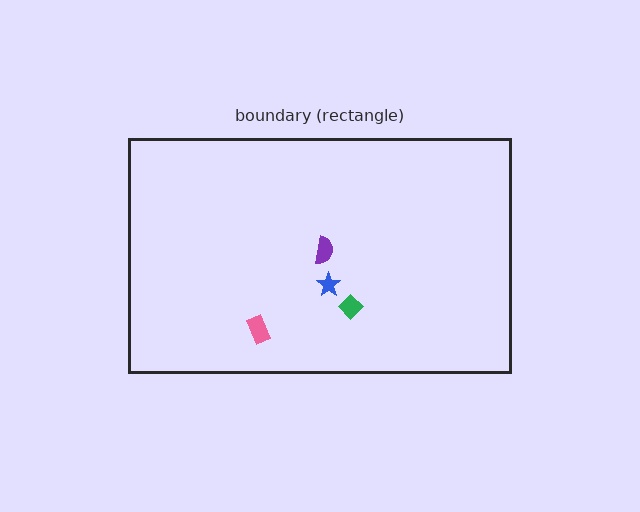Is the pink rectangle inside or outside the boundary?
Inside.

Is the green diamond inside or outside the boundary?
Inside.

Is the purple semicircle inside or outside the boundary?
Inside.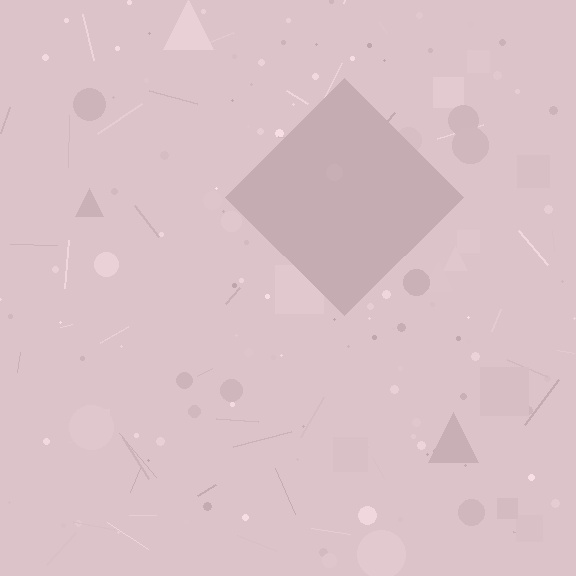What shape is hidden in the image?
A diamond is hidden in the image.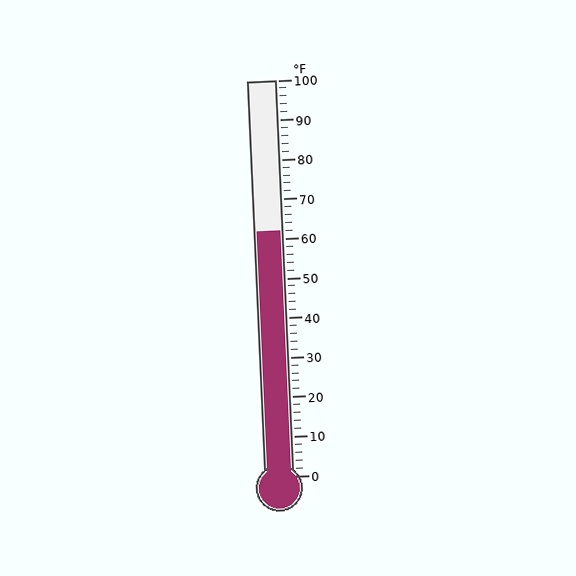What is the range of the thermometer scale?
The thermometer scale ranges from 0°F to 100°F.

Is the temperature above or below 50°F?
The temperature is above 50°F.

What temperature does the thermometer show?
The thermometer shows approximately 62°F.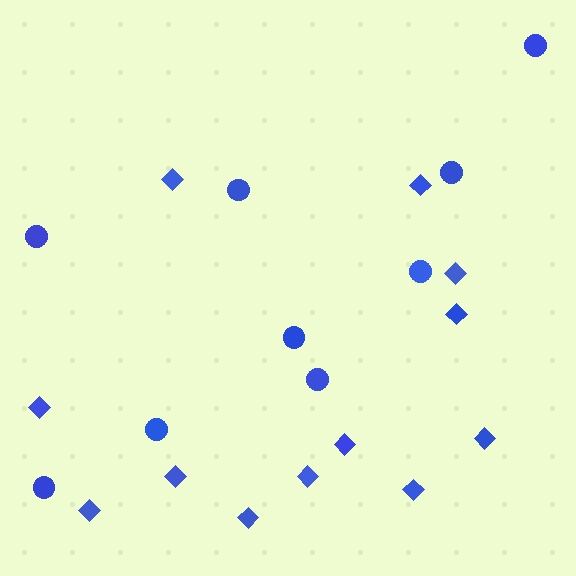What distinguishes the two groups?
There are 2 groups: one group of circles (9) and one group of diamonds (12).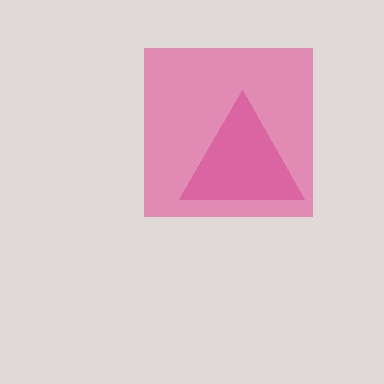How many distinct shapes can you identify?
There are 2 distinct shapes: a pink square, a magenta triangle.